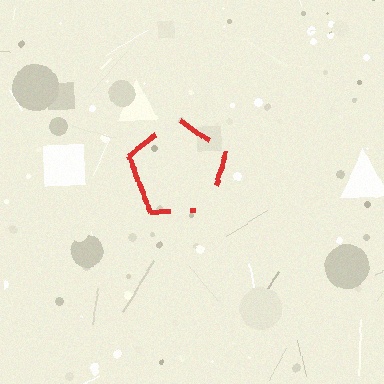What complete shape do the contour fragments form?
The contour fragments form a pentagon.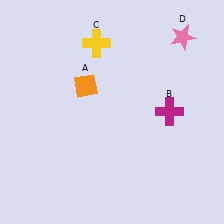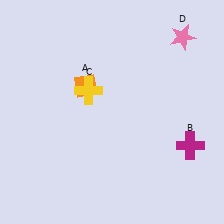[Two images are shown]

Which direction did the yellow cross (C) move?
The yellow cross (C) moved down.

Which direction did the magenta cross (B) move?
The magenta cross (B) moved down.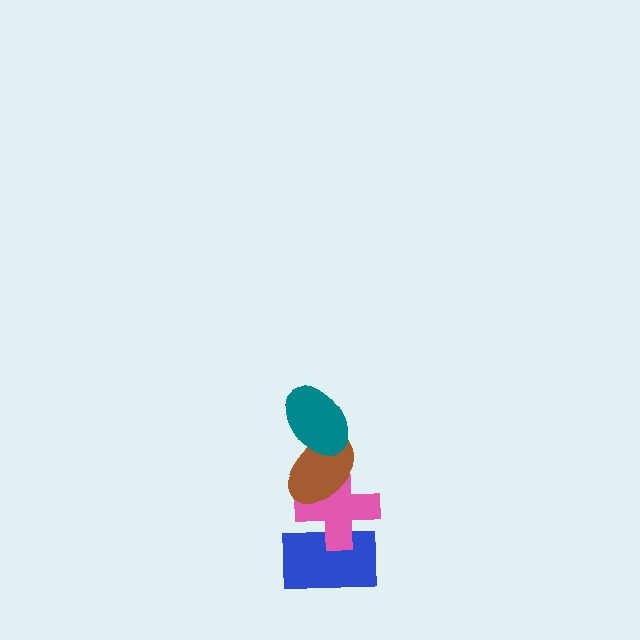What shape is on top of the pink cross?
The brown ellipse is on top of the pink cross.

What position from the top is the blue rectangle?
The blue rectangle is 4th from the top.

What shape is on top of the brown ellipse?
The teal ellipse is on top of the brown ellipse.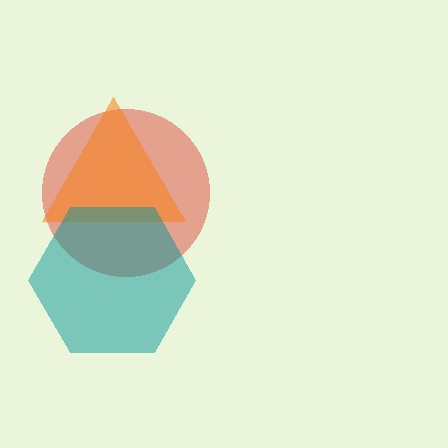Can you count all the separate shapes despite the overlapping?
Yes, there are 3 separate shapes.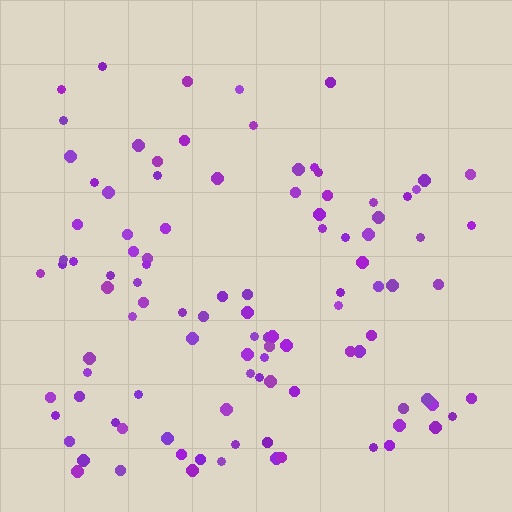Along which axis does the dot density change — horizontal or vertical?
Vertical.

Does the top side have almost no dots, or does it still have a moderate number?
Still a moderate number, just noticeably fewer than the bottom.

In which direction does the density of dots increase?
From top to bottom, with the bottom side densest.